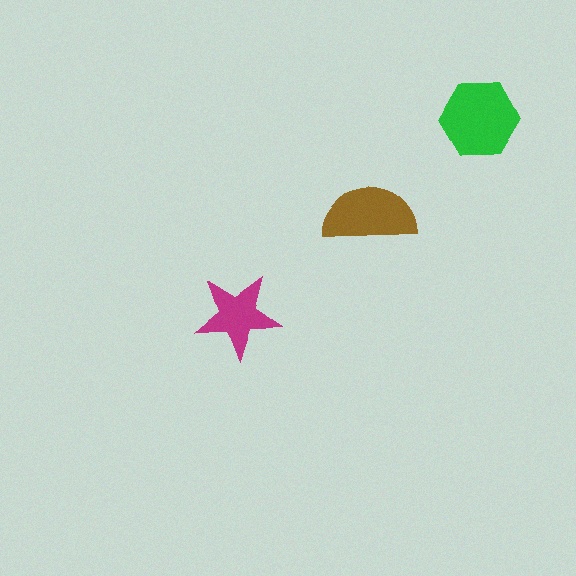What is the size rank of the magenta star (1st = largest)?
3rd.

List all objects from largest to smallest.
The green hexagon, the brown semicircle, the magenta star.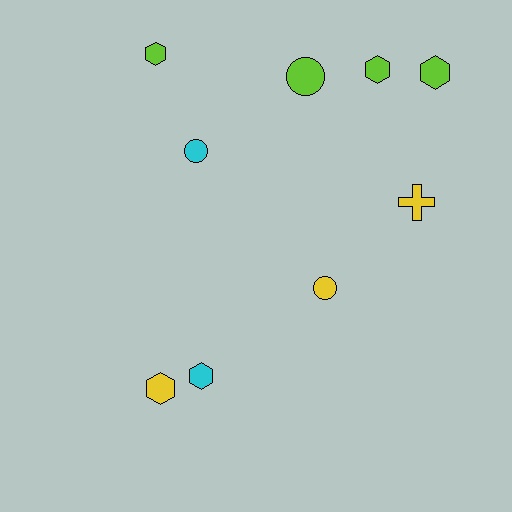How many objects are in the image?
There are 9 objects.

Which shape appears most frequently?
Hexagon, with 5 objects.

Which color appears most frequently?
Lime, with 4 objects.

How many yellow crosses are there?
There is 1 yellow cross.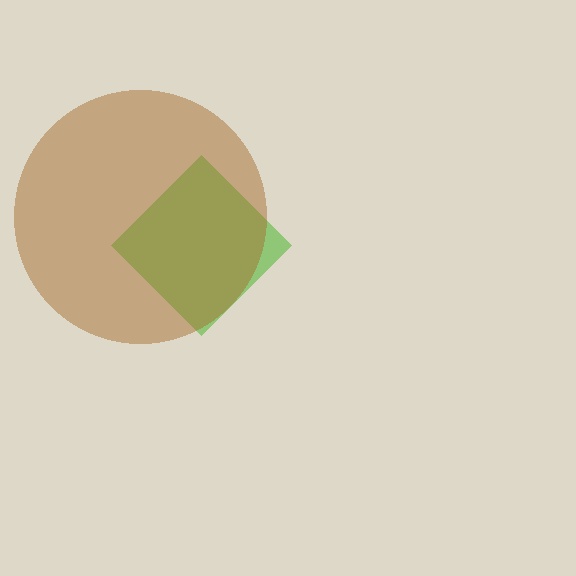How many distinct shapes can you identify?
There are 2 distinct shapes: a lime diamond, a brown circle.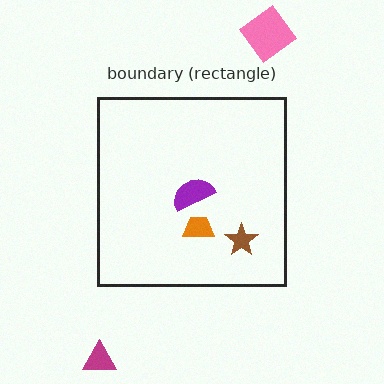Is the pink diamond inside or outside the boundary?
Outside.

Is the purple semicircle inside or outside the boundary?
Inside.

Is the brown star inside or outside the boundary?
Inside.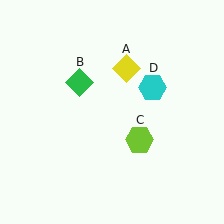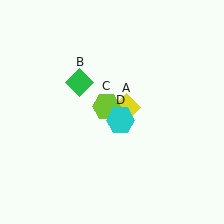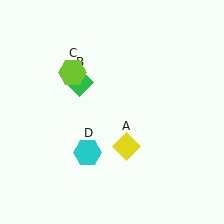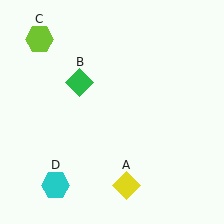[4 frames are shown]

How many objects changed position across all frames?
3 objects changed position: yellow diamond (object A), lime hexagon (object C), cyan hexagon (object D).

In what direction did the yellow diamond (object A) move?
The yellow diamond (object A) moved down.